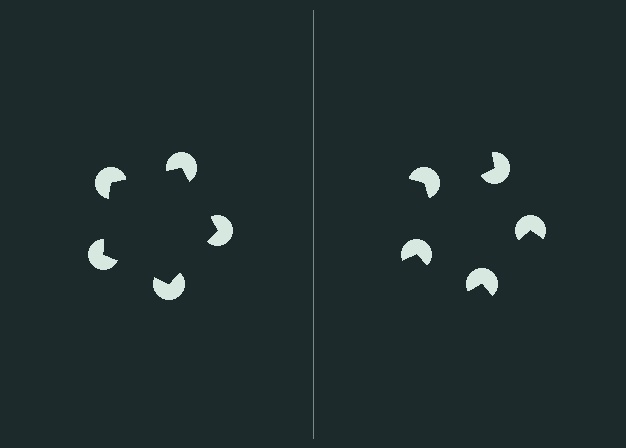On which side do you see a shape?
An illusory pentagon appears on the left side. On the right side the wedge cuts are rotated, so no coherent shape forms.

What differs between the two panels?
The pac-man discs are positioned identically on both sides; only the wedge orientations differ. On the left they align to a pentagon; on the right they are misaligned.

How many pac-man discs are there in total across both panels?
10 — 5 on each side.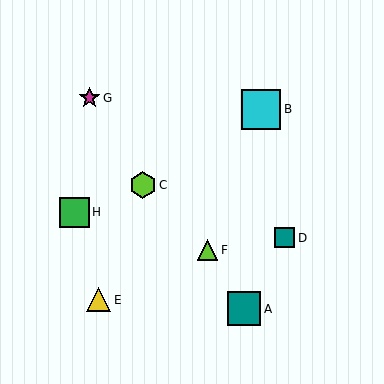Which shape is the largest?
The cyan square (labeled B) is the largest.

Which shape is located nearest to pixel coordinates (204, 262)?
The lime triangle (labeled F) at (208, 250) is nearest to that location.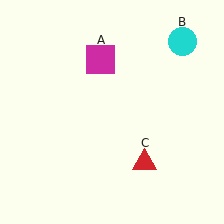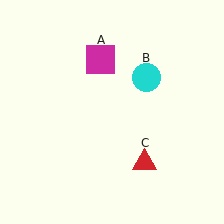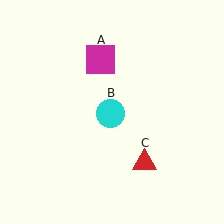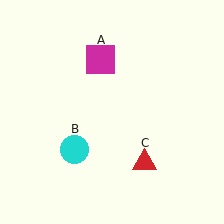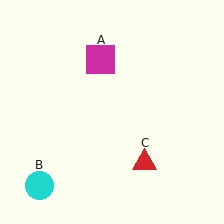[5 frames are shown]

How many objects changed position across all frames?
1 object changed position: cyan circle (object B).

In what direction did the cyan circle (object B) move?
The cyan circle (object B) moved down and to the left.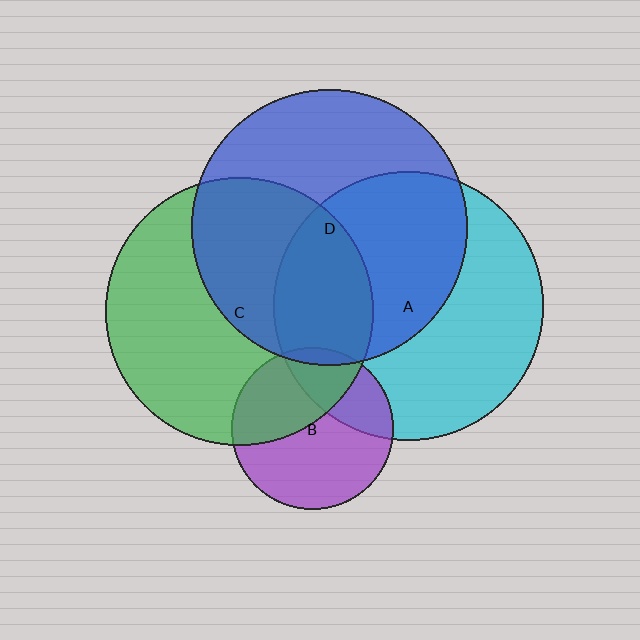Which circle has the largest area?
Circle D (blue).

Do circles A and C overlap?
Yes.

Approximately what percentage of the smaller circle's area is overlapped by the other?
Approximately 25%.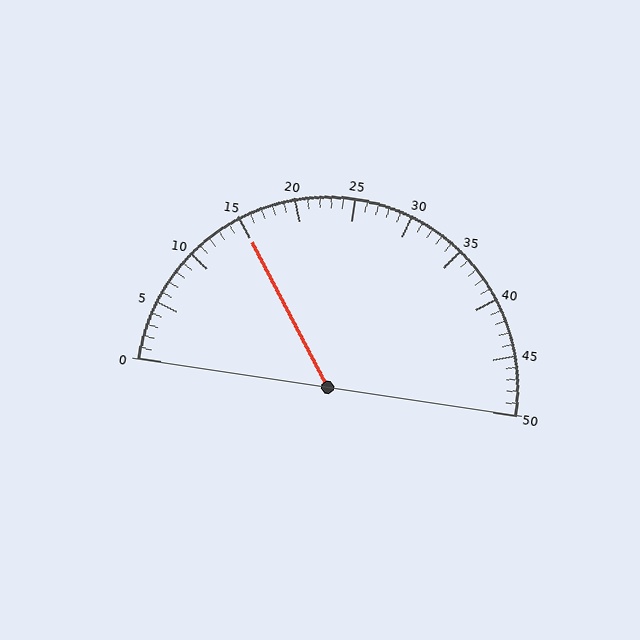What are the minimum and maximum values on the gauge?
The gauge ranges from 0 to 50.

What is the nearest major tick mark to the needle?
The nearest major tick mark is 15.